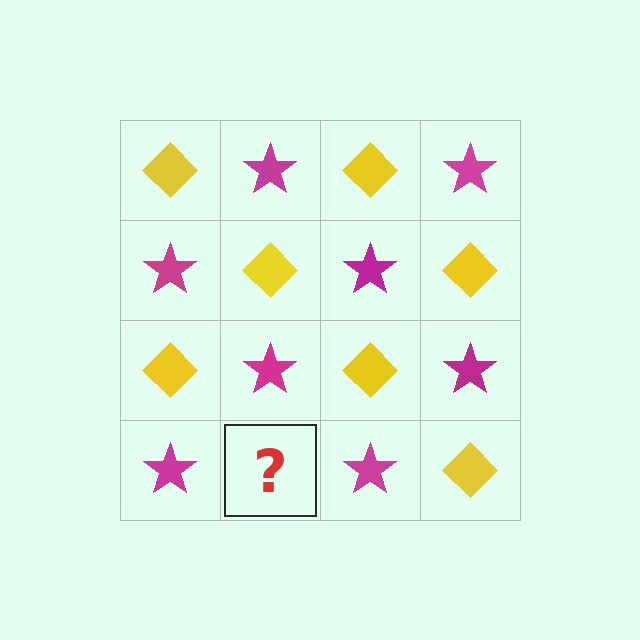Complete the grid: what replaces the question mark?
The question mark should be replaced with a yellow diamond.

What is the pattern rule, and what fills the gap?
The rule is that it alternates yellow diamond and magenta star in a checkerboard pattern. The gap should be filled with a yellow diamond.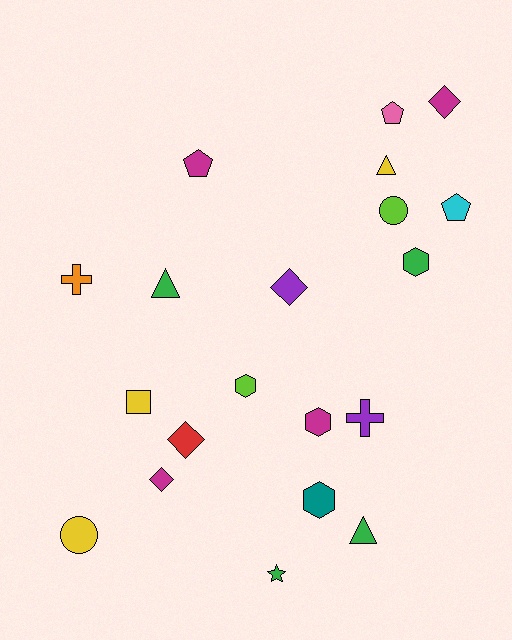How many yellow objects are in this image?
There are 3 yellow objects.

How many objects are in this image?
There are 20 objects.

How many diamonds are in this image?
There are 4 diamonds.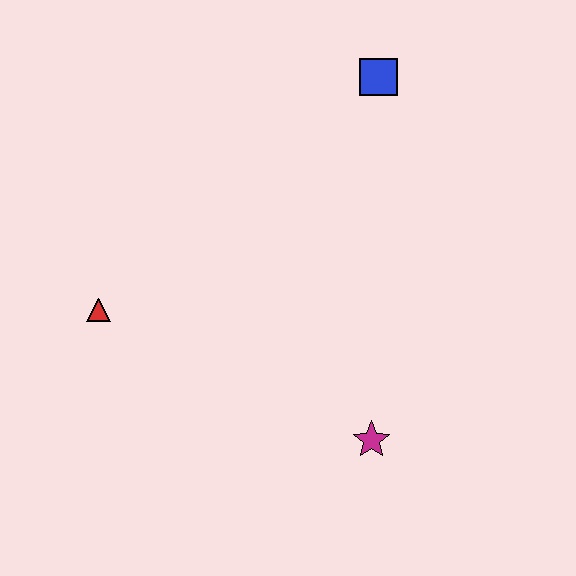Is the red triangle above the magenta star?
Yes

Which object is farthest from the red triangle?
The blue square is farthest from the red triangle.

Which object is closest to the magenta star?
The red triangle is closest to the magenta star.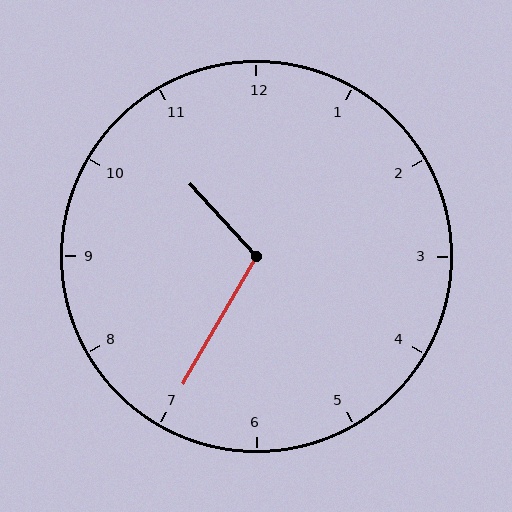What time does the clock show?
10:35.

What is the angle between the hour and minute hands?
Approximately 108 degrees.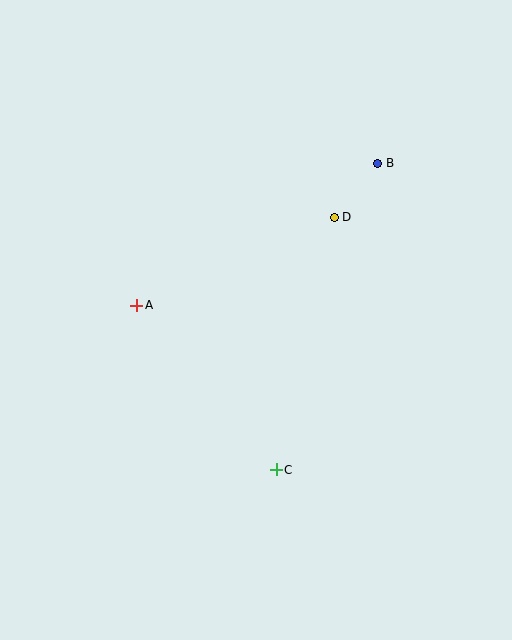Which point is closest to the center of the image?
Point A at (137, 305) is closest to the center.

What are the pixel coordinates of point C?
Point C is at (276, 470).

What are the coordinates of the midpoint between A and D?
The midpoint between A and D is at (236, 261).